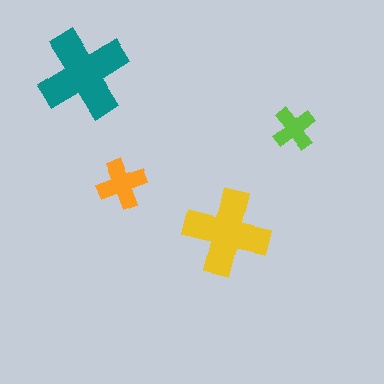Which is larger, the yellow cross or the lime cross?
The yellow one.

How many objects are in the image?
There are 4 objects in the image.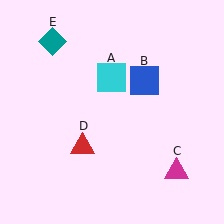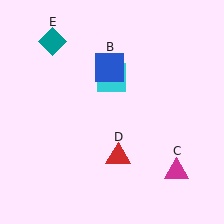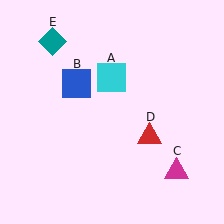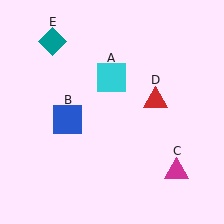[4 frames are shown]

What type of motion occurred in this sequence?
The blue square (object B), red triangle (object D) rotated counterclockwise around the center of the scene.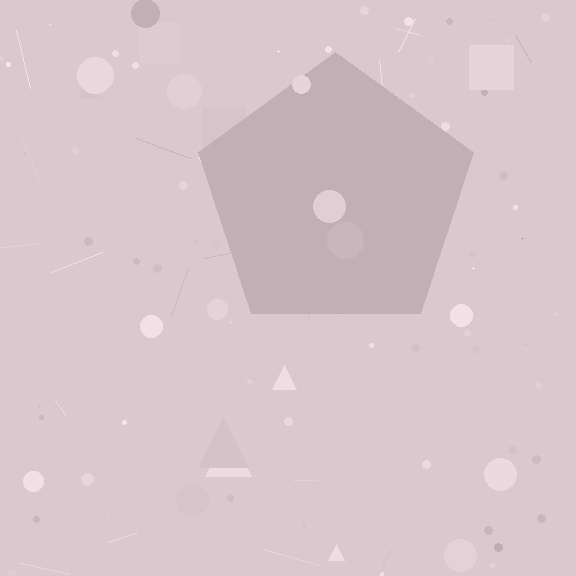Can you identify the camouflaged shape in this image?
The camouflaged shape is a pentagon.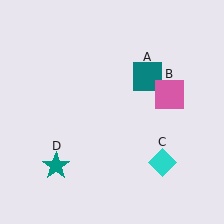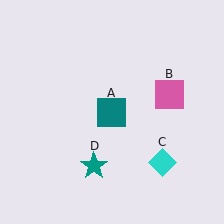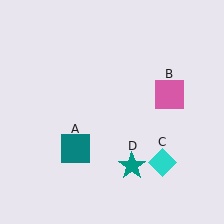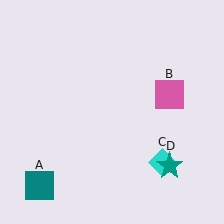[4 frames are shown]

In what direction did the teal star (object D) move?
The teal star (object D) moved right.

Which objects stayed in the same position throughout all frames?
Pink square (object B) and cyan diamond (object C) remained stationary.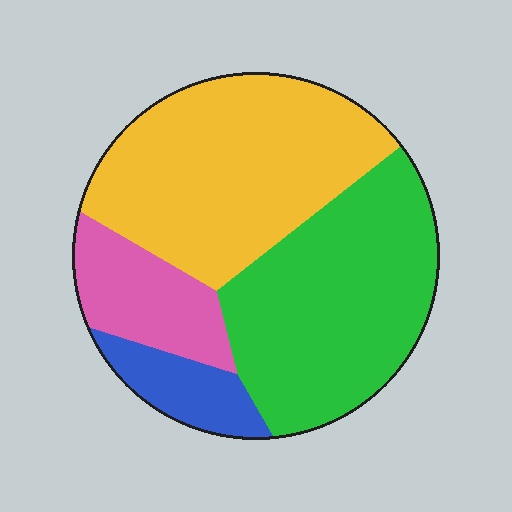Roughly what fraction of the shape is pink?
Pink takes up about one eighth (1/8) of the shape.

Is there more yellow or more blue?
Yellow.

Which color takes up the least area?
Blue, at roughly 10%.